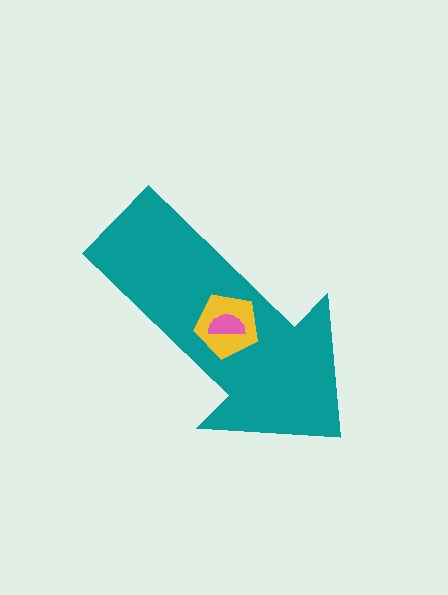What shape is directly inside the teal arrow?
The yellow pentagon.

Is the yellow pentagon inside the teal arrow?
Yes.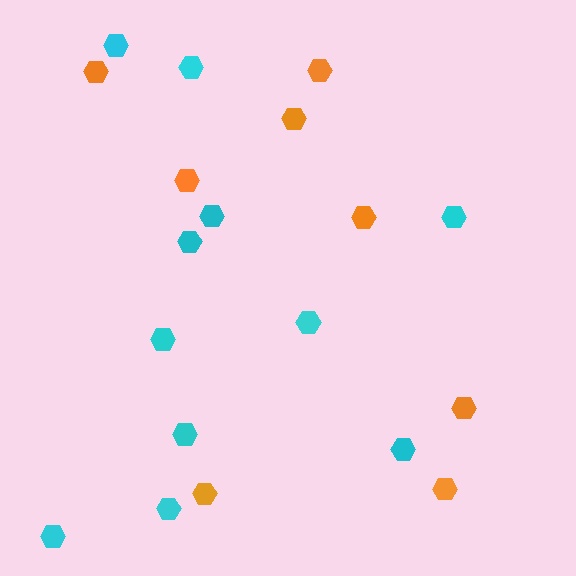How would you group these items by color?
There are 2 groups: one group of cyan hexagons (11) and one group of orange hexagons (8).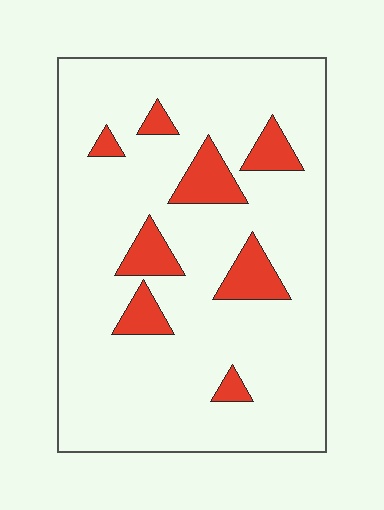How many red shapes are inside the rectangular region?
8.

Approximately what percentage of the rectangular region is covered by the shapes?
Approximately 15%.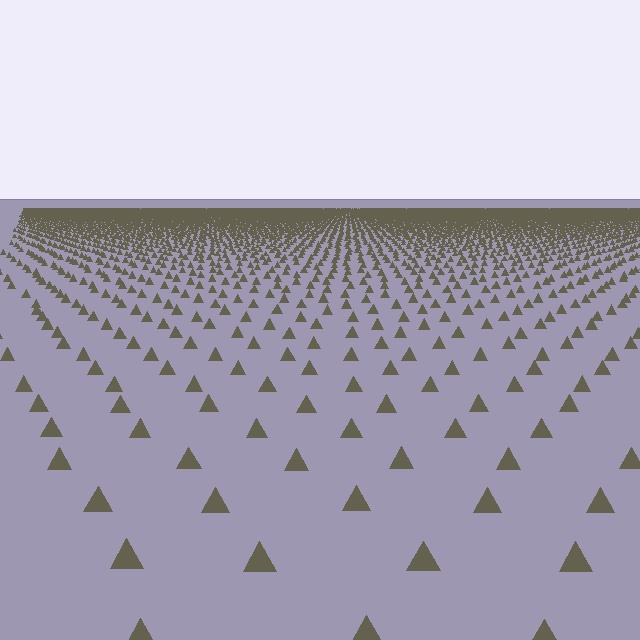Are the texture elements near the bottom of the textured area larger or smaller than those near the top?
Larger. Near the bottom, elements are closer to the viewer and appear at a bigger on-screen size.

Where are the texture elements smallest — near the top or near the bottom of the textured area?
Near the top.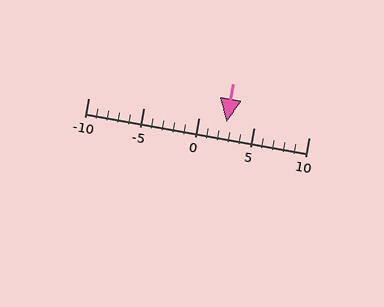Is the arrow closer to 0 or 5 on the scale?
The arrow is closer to 5.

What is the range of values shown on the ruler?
The ruler shows values from -10 to 10.